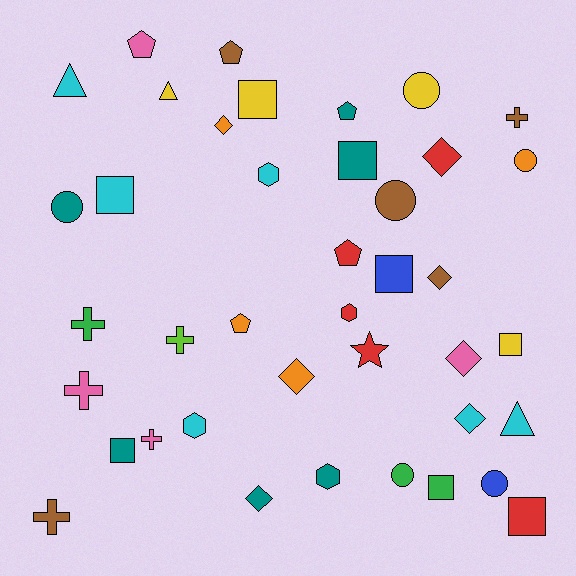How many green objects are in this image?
There are 3 green objects.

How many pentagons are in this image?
There are 5 pentagons.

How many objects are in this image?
There are 40 objects.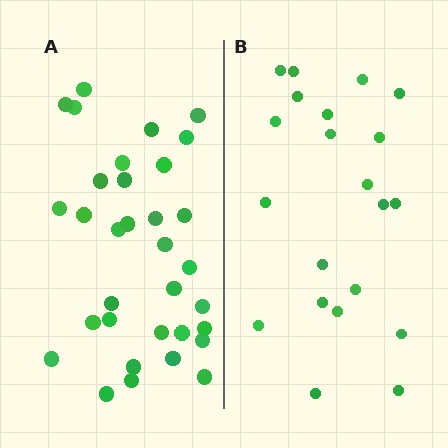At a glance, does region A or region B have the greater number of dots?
Region A (the left region) has more dots.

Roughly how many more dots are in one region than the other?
Region A has roughly 12 or so more dots than region B.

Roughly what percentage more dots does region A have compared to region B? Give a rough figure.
About 55% more.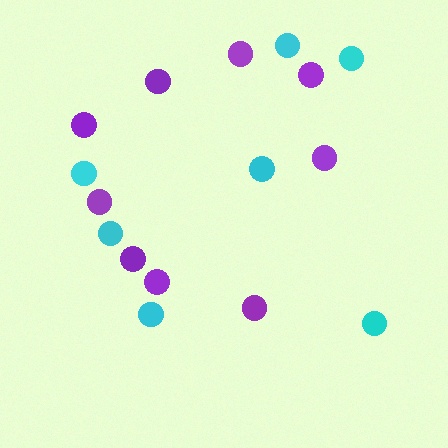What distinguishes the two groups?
There are 2 groups: one group of purple circles (9) and one group of cyan circles (7).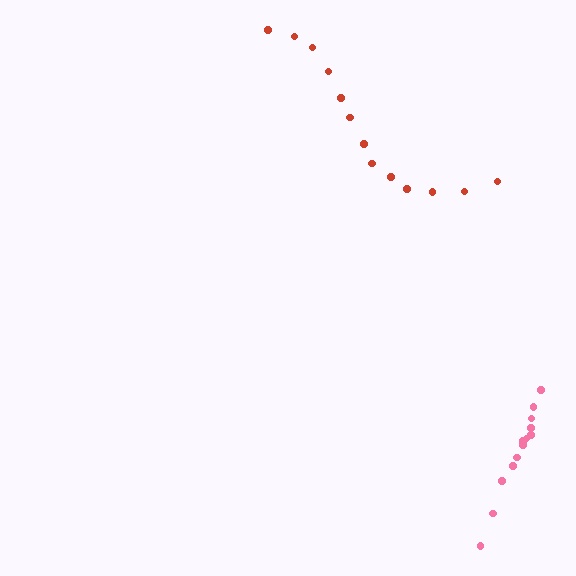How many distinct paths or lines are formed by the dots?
There are 2 distinct paths.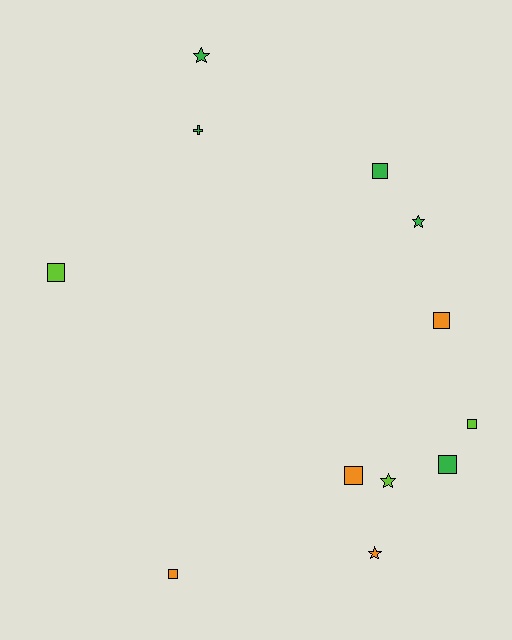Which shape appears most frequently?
Square, with 7 objects.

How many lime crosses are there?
There are no lime crosses.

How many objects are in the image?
There are 12 objects.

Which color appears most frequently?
Green, with 5 objects.